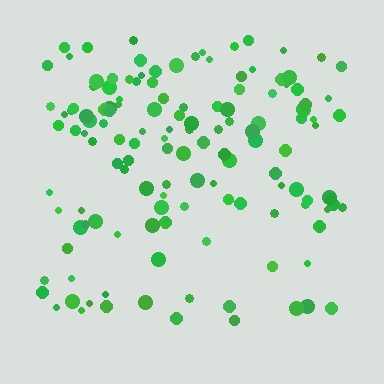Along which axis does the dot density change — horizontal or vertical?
Vertical.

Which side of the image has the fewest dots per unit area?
The bottom.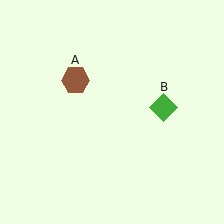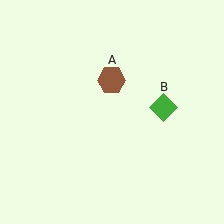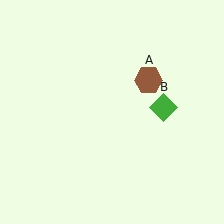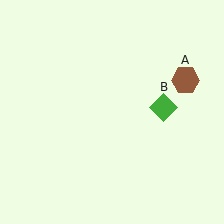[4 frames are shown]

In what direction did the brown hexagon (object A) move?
The brown hexagon (object A) moved right.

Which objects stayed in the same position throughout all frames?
Green diamond (object B) remained stationary.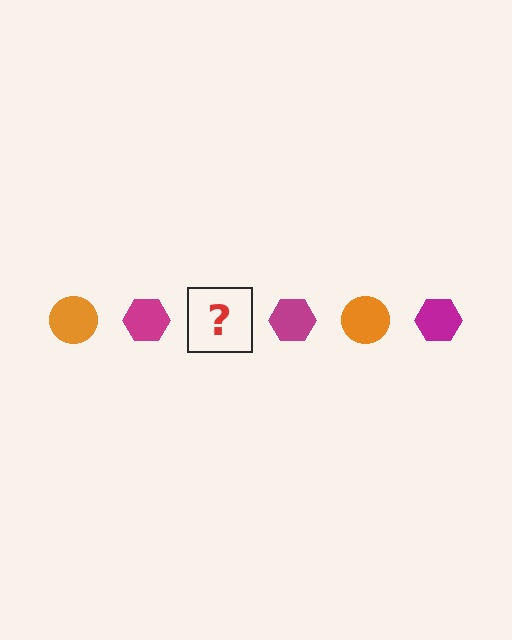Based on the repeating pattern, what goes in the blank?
The blank should be an orange circle.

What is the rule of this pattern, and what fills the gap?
The rule is that the pattern alternates between orange circle and magenta hexagon. The gap should be filled with an orange circle.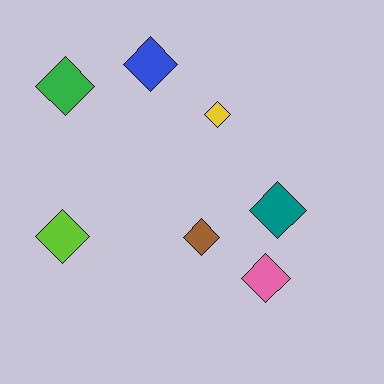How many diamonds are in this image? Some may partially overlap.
There are 7 diamonds.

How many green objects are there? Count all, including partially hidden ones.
There is 1 green object.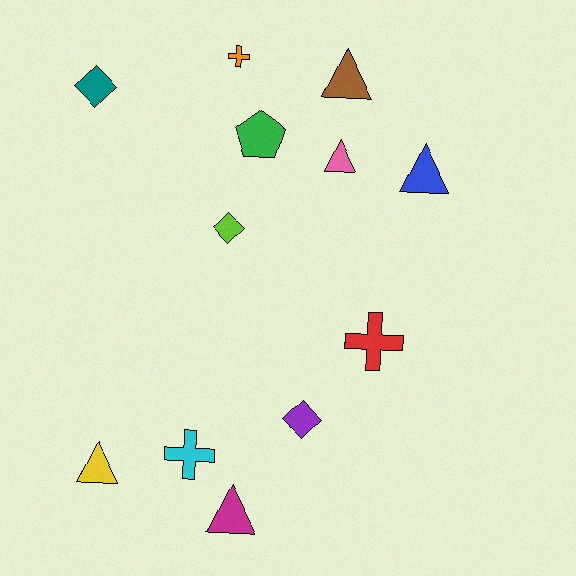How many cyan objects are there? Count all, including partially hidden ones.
There is 1 cyan object.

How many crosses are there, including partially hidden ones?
There are 3 crosses.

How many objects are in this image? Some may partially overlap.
There are 12 objects.